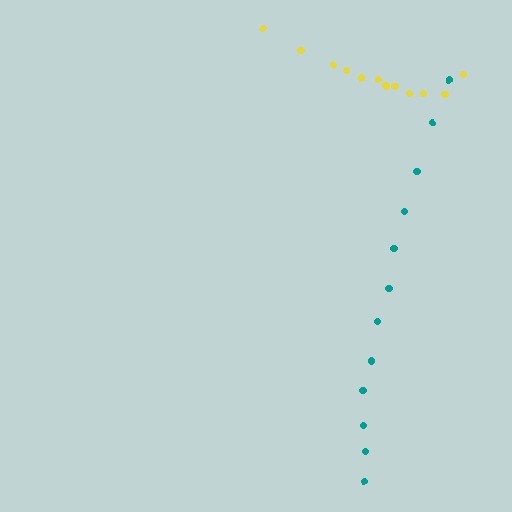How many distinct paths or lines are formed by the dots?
There are 2 distinct paths.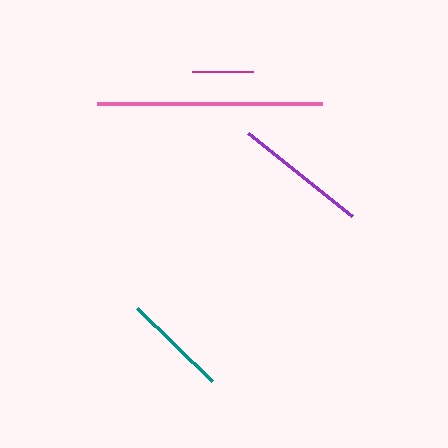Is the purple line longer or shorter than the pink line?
The pink line is longer than the purple line.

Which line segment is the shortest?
The magenta line is the shortest at approximately 61 pixels.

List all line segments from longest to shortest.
From longest to shortest: pink, purple, teal, magenta.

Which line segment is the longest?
The pink line is the longest at approximately 225 pixels.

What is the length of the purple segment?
The purple segment is approximately 133 pixels long.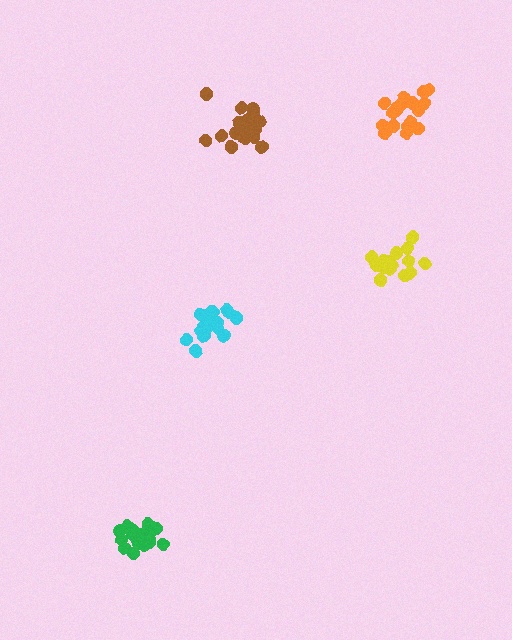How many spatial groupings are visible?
There are 5 spatial groupings.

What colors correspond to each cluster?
The clusters are colored: brown, orange, yellow, cyan, green.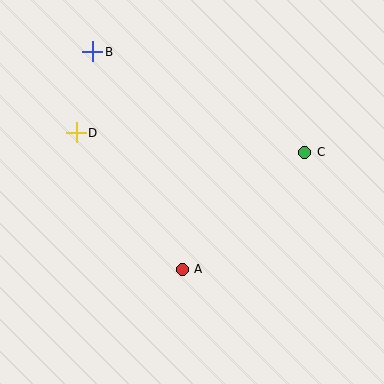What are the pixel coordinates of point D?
Point D is at (76, 133).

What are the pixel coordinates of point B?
Point B is at (93, 52).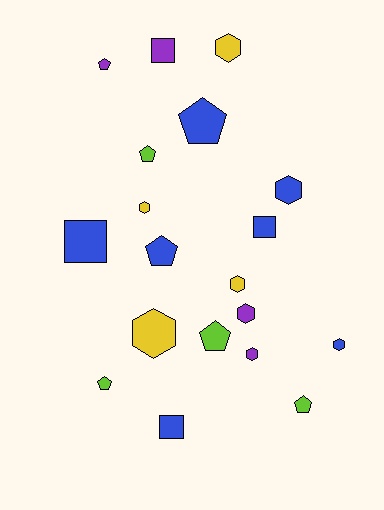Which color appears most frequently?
Blue, with 7 objects.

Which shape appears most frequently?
Hexagon, with 8 objects.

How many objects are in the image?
There are 19 objects.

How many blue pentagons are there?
There are 2 blue pentagons.